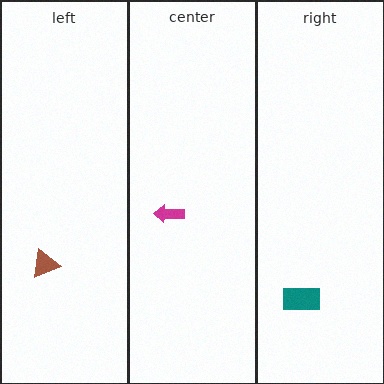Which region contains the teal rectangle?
The right region.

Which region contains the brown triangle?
The left region.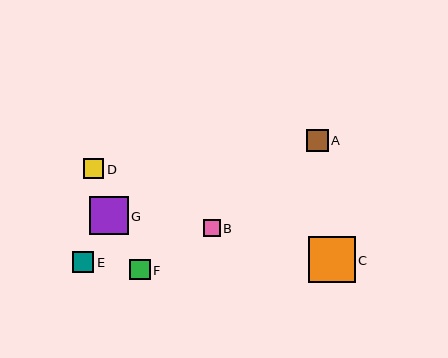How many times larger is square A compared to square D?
Square A is approximately 1.1 times the size of square D.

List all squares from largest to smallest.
From largest to smallest: C, G, A, E, F, D, B.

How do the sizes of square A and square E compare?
Square A and square E are approximately the same size.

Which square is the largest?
Square C is the largest with a size of approximately 47 pixels.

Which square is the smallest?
Square B is the smallest with a size of approximately 17 pixels.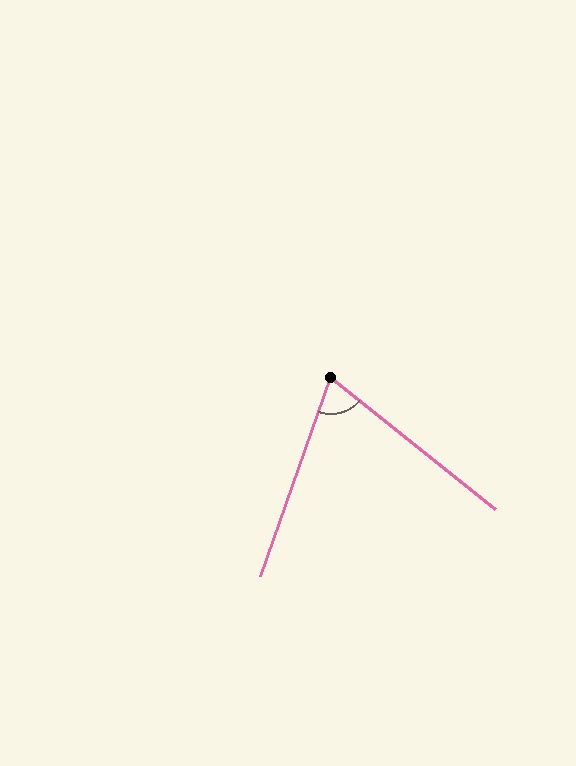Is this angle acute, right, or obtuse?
It is acute.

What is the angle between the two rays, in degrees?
Approximately 71 degrees.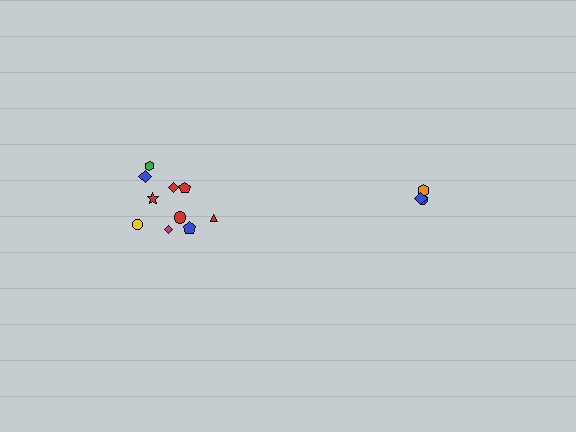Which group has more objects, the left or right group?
The left group.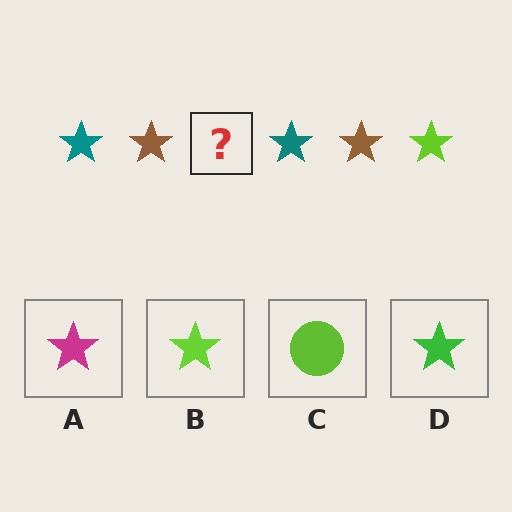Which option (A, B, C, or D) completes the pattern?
B.